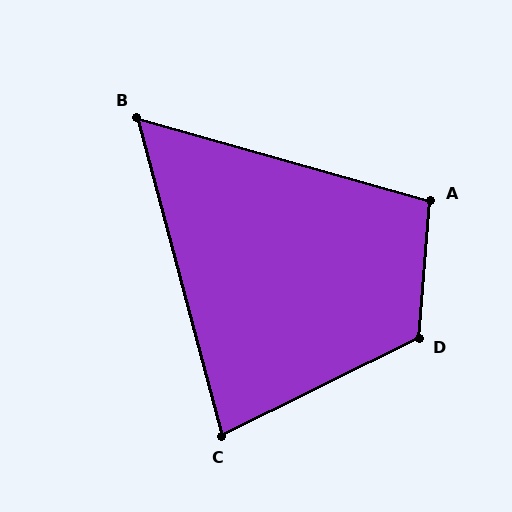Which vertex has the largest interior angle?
D, at approximately 121 degrees.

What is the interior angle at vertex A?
Approximately 101 degrees (obtuse).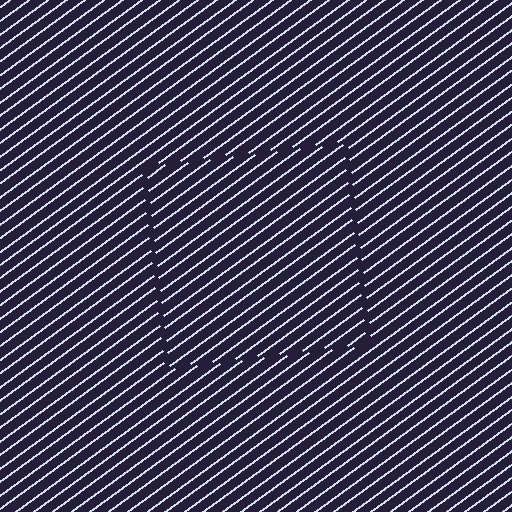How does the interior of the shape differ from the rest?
The interior of the shape contains the same grating, shifted by half a period — the contour is defined by the phase discontinuity where line-ends from the inner and outer gratings abut.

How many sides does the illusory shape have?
4 sides — the line-ends trace a square.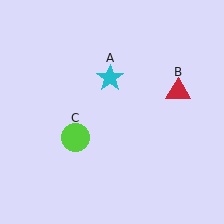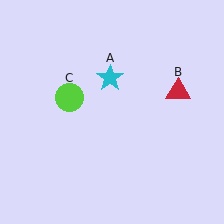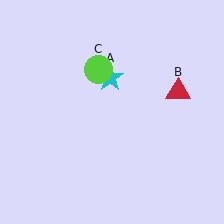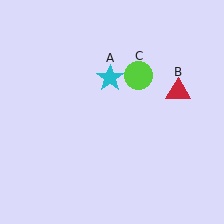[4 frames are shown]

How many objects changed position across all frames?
1 object changed position: lime circle (object C).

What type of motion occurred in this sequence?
The lime circle (object C) rotated clockwise around the center of the scene.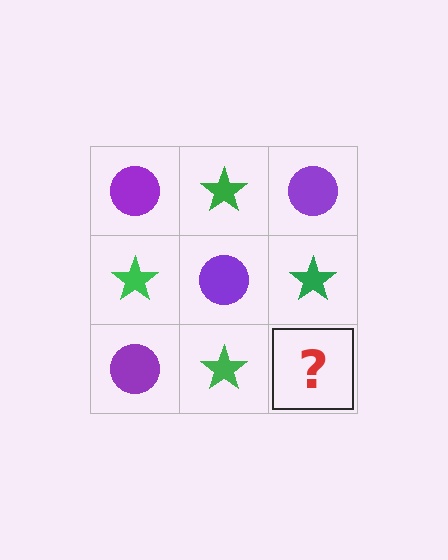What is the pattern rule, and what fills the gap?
The rule is that it alternates purple circle and green star in a checkerboard pattern. The gap should be filled with a purple circle.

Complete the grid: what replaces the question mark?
The question mark should be replaced with a purple circle.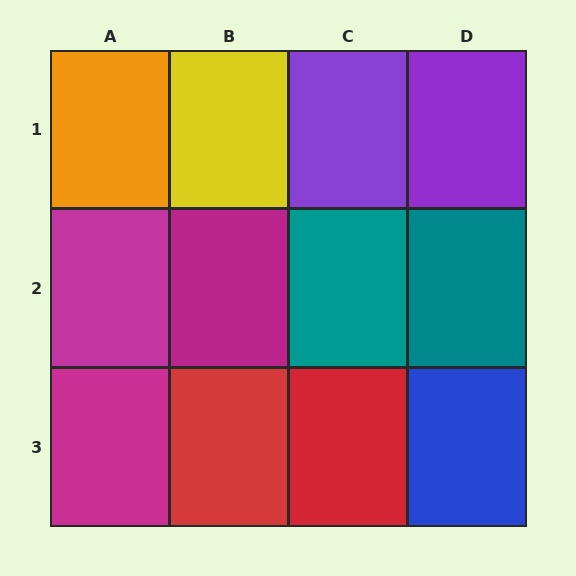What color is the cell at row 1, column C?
Purple.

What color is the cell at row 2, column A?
Magenta.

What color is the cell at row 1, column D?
Purple.